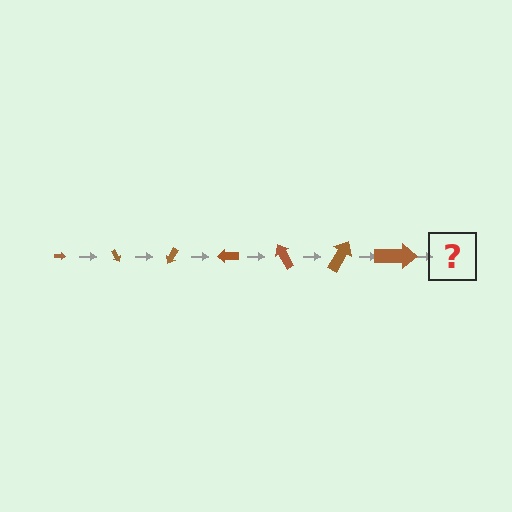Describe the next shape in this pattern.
It should be an arrow, larger than the previous one and rotated 420 degrees from the start.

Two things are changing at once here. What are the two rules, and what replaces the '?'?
The two rules are that the arrow grows larger each step and it rotates 60 degrees each step. The '?' should be an arrow, larger than the previous one and rotated 420 degrees from the start.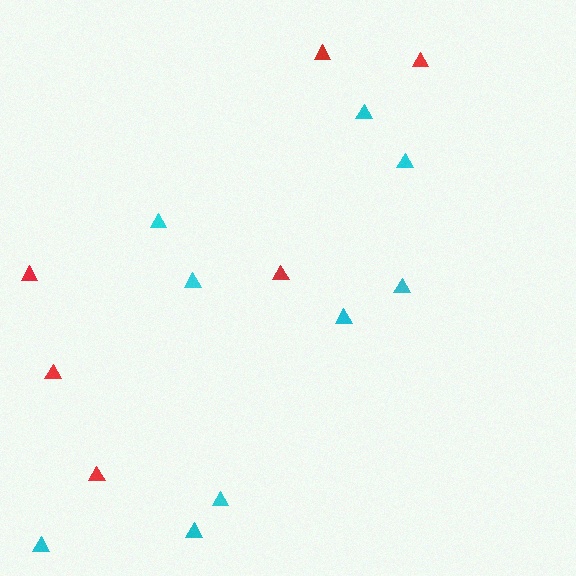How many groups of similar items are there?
There are 2 groups: one group of red triangles (6) and one group of cyan triangles (9).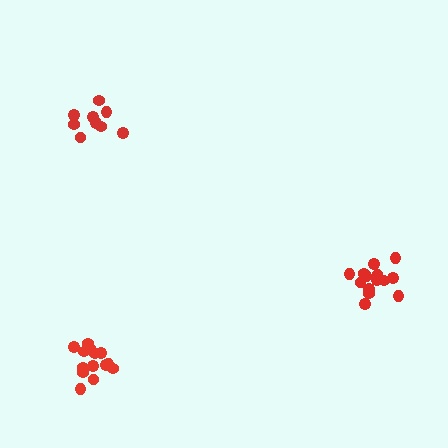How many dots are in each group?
Group 1: 14 dots, Group 2: 9 dots, Group 3: 15 dots (38 total).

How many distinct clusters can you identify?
There are 3 distinct clusters.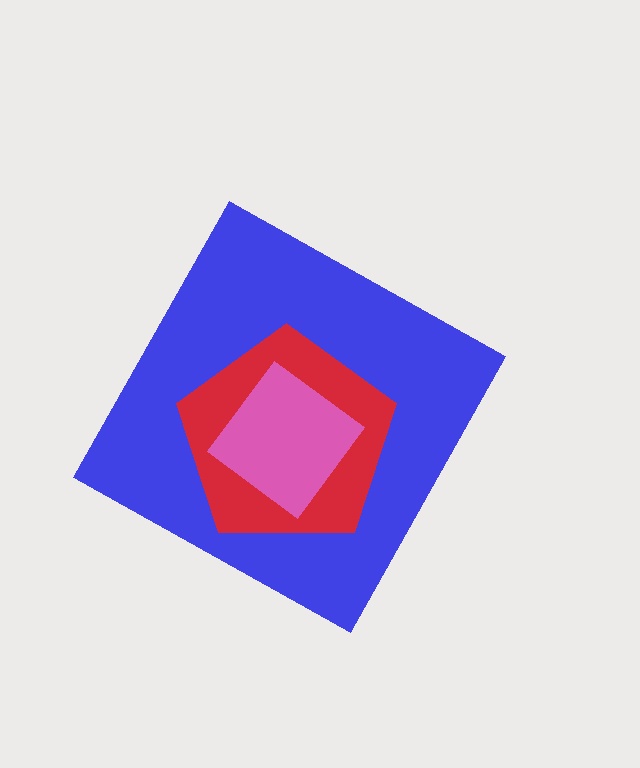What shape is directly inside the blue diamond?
The red pentagon.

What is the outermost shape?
The blue diamond.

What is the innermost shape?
The pink diamond.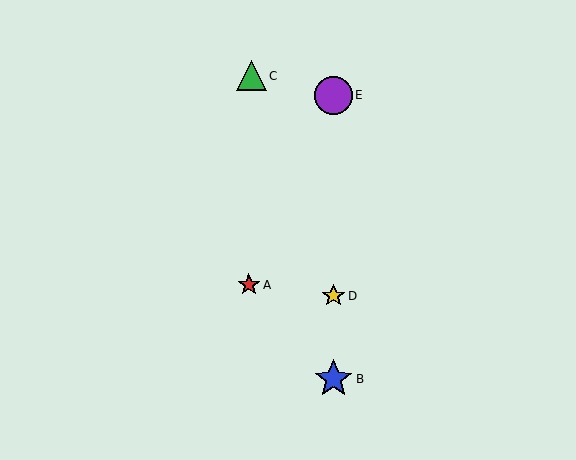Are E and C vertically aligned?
No, E is at x≈334 and C is at x≈252.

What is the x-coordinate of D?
Object D is at x≈333.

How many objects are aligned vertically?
3 objects (B, D, E) are aligned vertically.